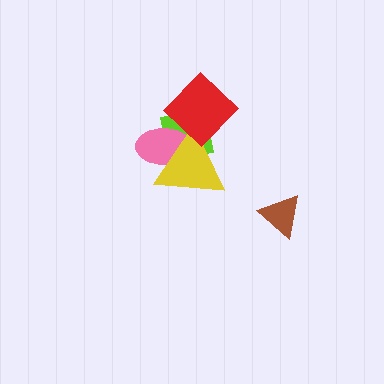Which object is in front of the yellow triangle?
The red diamond is in front of the yellow triangle.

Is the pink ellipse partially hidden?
Yes, it is partially covered by another shape.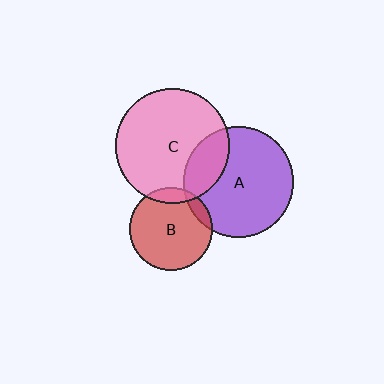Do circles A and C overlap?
Yes.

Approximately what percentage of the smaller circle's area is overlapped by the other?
Approximately 25%.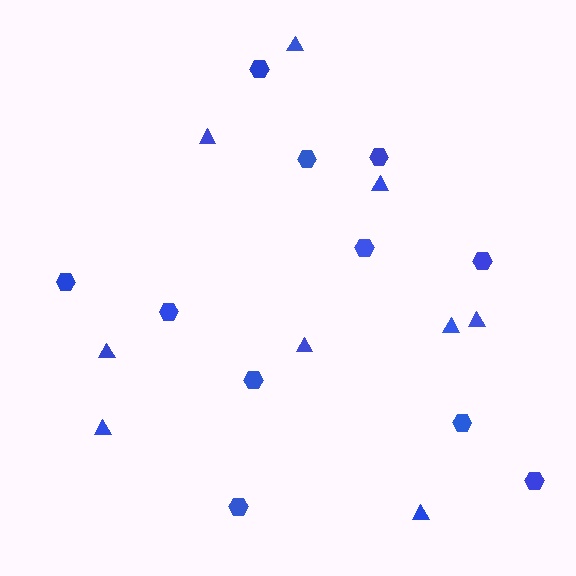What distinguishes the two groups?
There are 2 groups: one group of triangles (9) and one group of hexagons (11).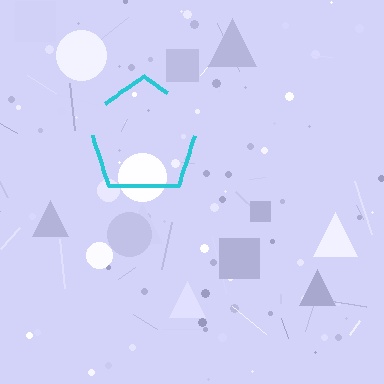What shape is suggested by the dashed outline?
The dashed outline suggests a pentagon.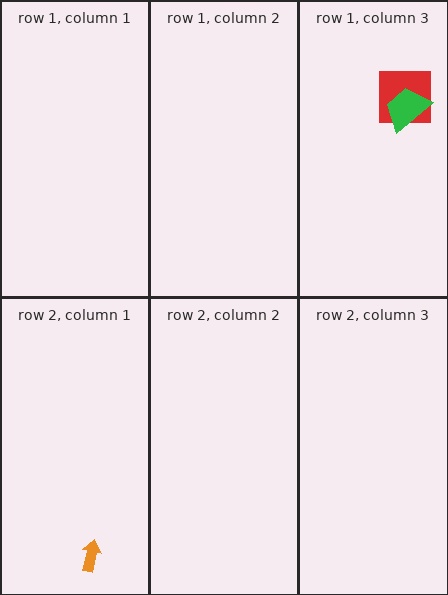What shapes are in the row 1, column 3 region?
The red square, the green trapezoid.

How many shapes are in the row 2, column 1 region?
1.